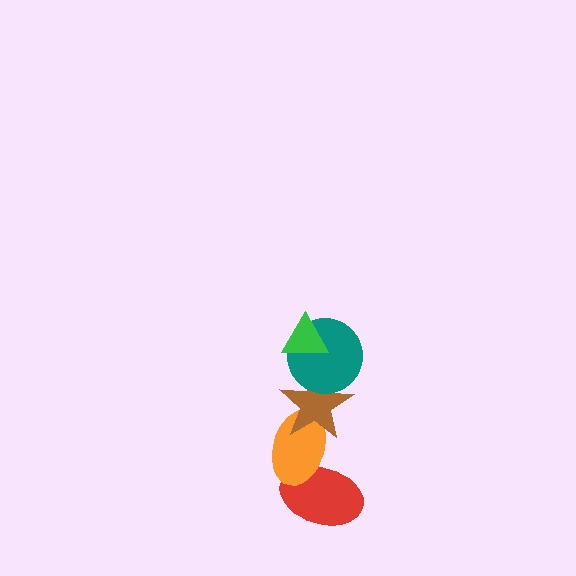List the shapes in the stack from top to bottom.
From top to bottom: the green triangle, the teal circle, the brown star, the orange ellipse, the red ellipse.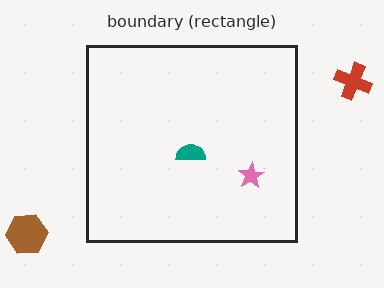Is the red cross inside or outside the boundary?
Outside.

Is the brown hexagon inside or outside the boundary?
Outside.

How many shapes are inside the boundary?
2 inside, 2 outside.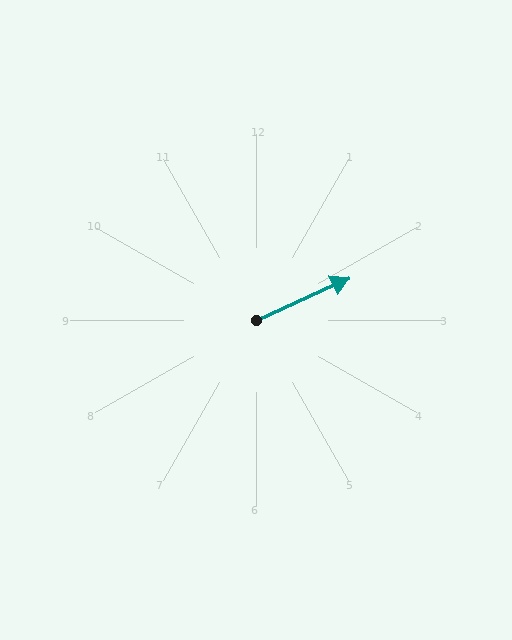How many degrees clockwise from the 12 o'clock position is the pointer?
Approximately 66 degrees.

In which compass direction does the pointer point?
Northeast.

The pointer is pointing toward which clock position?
Roughly 2 o'clock.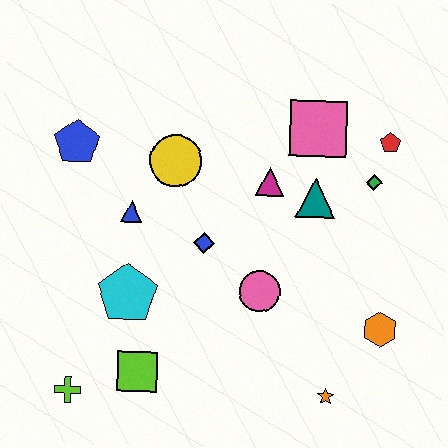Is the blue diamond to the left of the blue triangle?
No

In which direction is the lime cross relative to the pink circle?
The lime cross is to the left of the pink circle.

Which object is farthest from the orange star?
The blue pentagon is farthest from the orange star.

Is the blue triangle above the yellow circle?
No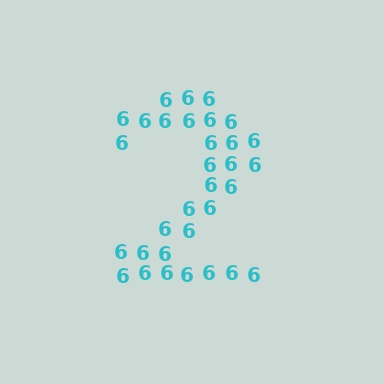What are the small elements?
The small elements are digit 6's.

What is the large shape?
The large shape is the digit 2.